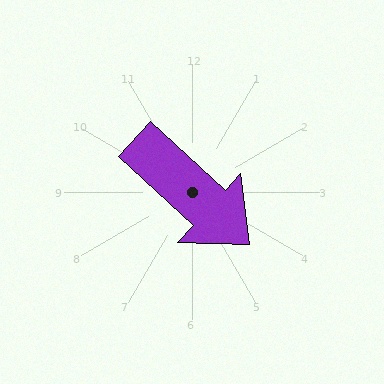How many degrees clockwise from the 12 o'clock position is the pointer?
Approximately 133 degrees.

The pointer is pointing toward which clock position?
Roughly 4 o'clock.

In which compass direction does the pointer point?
Southeast.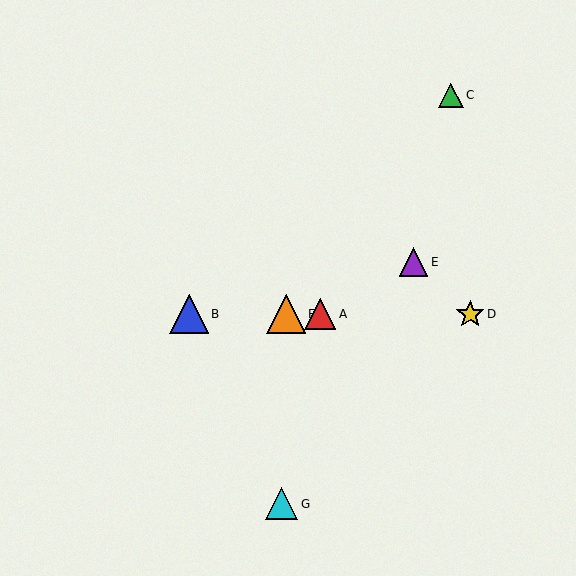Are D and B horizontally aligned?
Yes, both are at y≈314.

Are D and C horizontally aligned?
No, D is at y≈314 and C is at y≈95.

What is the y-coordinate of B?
Object B is at y≈314.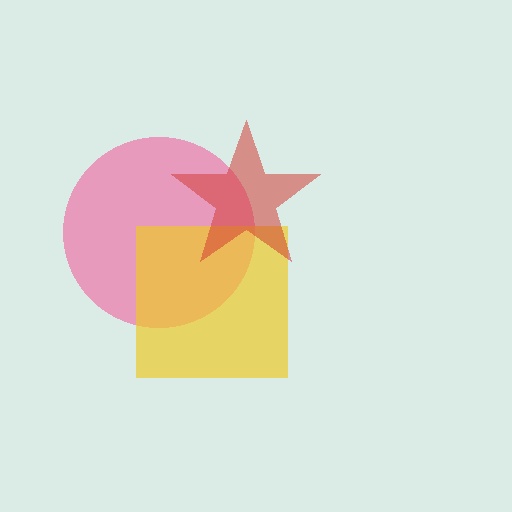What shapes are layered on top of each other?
The layered shapes are: a pink circle, a yellow square, a red star.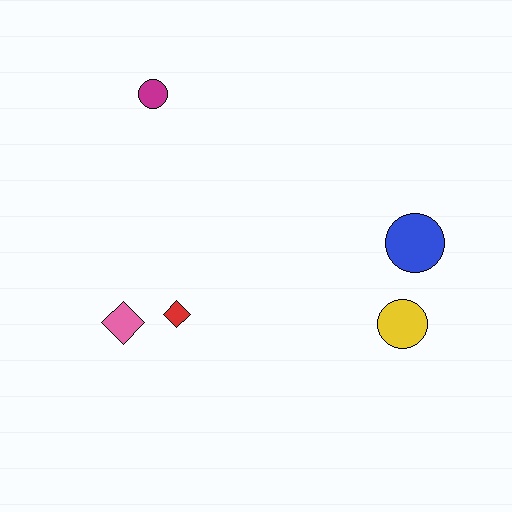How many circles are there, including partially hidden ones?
There are 3 circles.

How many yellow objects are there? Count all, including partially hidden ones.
There is 1 yellow object.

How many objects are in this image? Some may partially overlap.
There are 5 objects.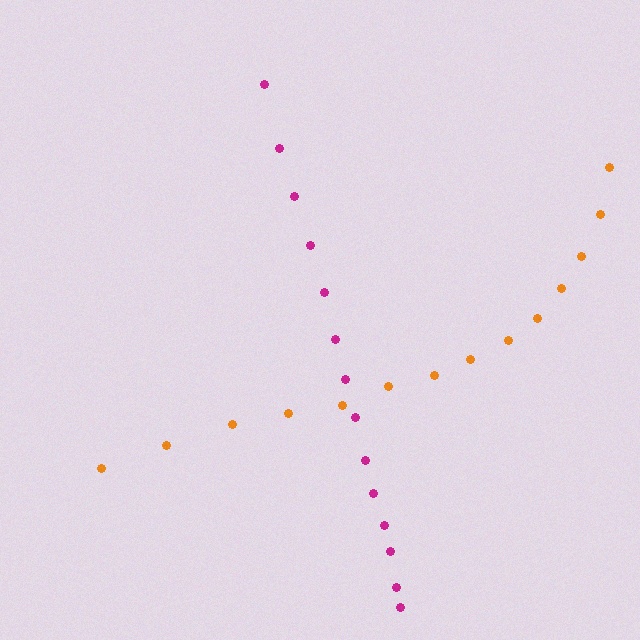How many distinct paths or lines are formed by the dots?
There are 2 distinct paths.